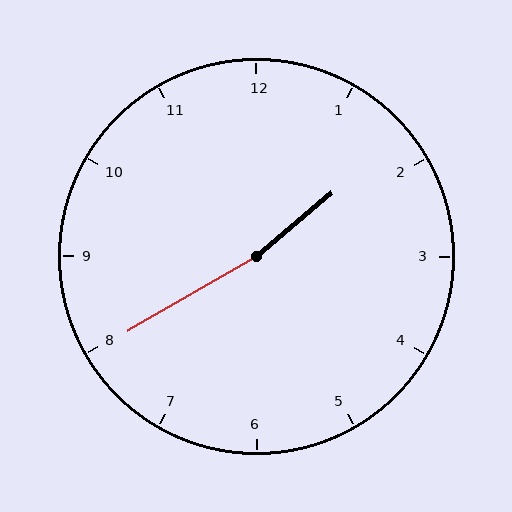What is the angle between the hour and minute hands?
Approximately 170 degrees.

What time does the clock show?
1:40.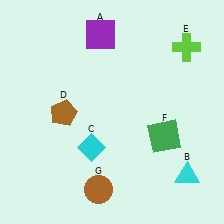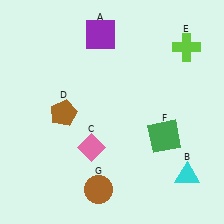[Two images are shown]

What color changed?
The diamond (C) changed from cyan in Image 1 to pink in Image 2.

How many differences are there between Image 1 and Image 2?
There is 1 difference between the two images.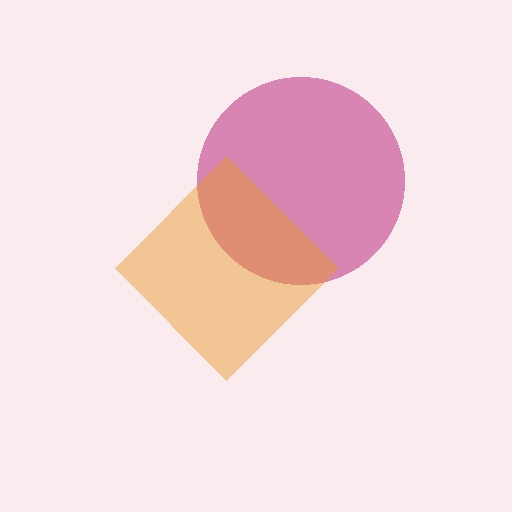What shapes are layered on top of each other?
The layered shapes are: a magenta circle, an orange diamond.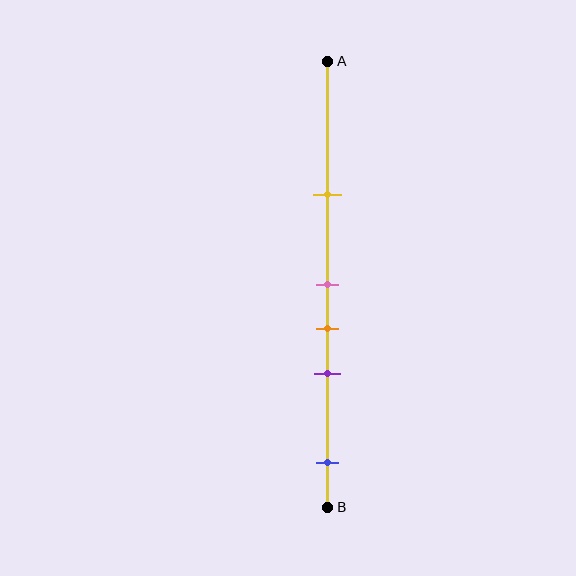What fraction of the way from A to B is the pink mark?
The pink mark is approximately 50% (0.5) of the way from A to B.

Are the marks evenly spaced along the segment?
No, the marks are not evenly spaced.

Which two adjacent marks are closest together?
The pink and orange marks are the closest adjacent pair.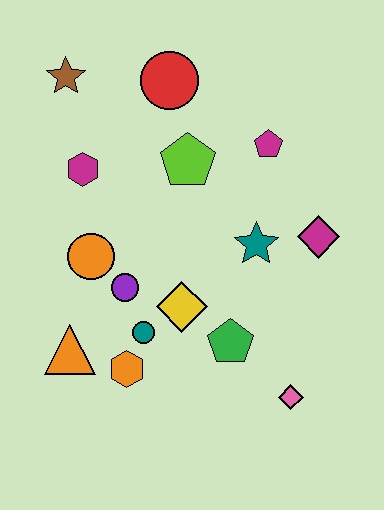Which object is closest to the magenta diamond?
The teal star is closest to the magenta diamond.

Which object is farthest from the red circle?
The pink diamond is farthest from the red circle.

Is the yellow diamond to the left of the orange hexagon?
No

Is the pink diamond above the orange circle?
No